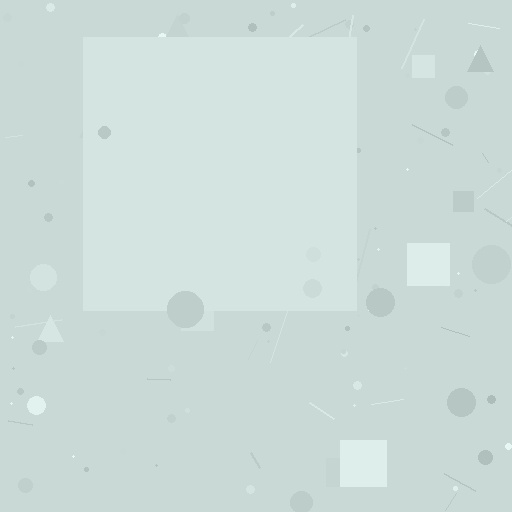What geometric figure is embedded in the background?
A square is embedded in the background.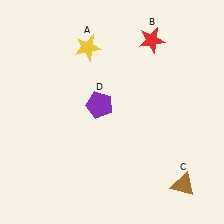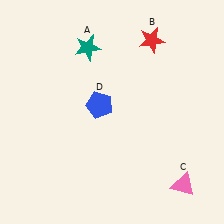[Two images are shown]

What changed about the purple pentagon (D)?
In Image 1, D is purple. In Image 2, it changed to blue.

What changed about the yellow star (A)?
In Image 1, A is yellow. In Image 2, it changed to teal.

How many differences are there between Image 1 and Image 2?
There are 3 differences between the two images.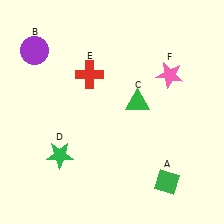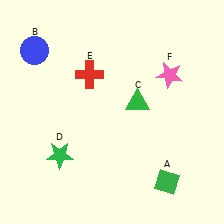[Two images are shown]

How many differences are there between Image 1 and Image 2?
There is 1 difference between the two images.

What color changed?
The circle (B) changed from purple in Image 1 to blue in Image 2.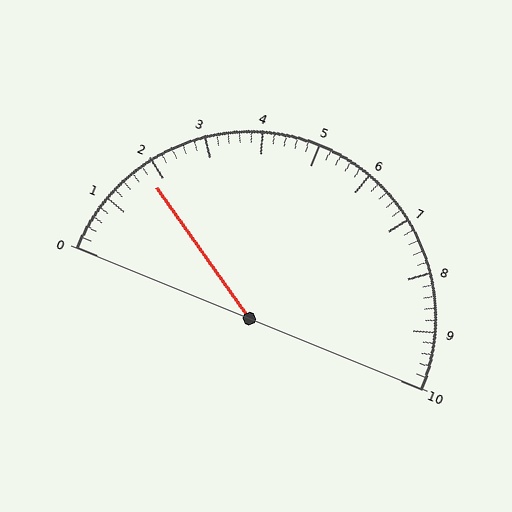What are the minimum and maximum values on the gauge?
The gauge ranges from 0 to 10.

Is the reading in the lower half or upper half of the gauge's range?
The reading is in the lower half of the range (0 to 10).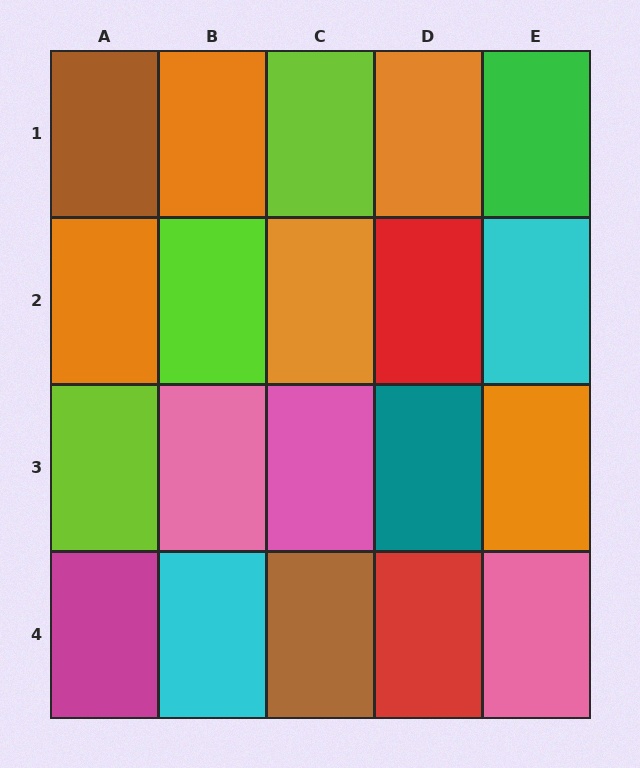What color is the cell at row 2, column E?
Cyan.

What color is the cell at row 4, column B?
Cyan.